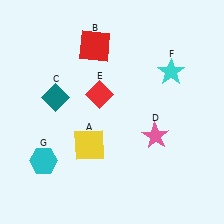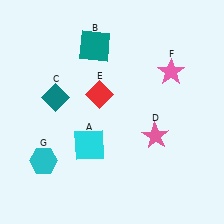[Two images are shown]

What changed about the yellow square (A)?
In Image 1, A is yellow. In Image 2, it changed to cyan.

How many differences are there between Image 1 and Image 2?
There are 3 differences between the two images.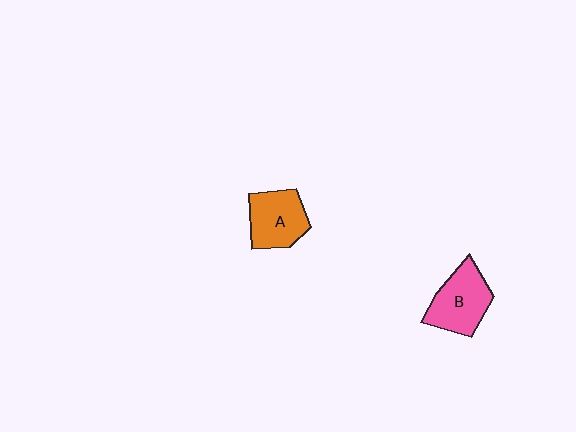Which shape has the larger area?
Shape B (pink).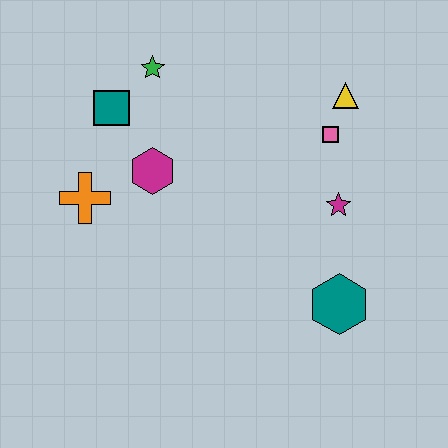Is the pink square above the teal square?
No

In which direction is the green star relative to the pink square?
The green star is to the left of the pink square.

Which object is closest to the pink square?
The yellow triangle is closest to the pink square.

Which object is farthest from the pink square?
The orange cross is farthest from the pink square.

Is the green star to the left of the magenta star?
Yes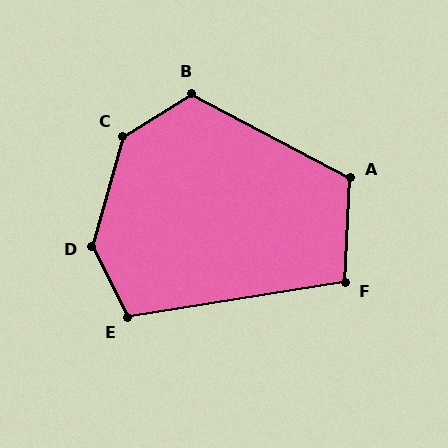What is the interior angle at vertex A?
Approximately 115 degrees (obtuse).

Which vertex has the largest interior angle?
D, at approximately 138 degrees.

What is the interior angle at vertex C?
Approximately 137 degrees (obtuse).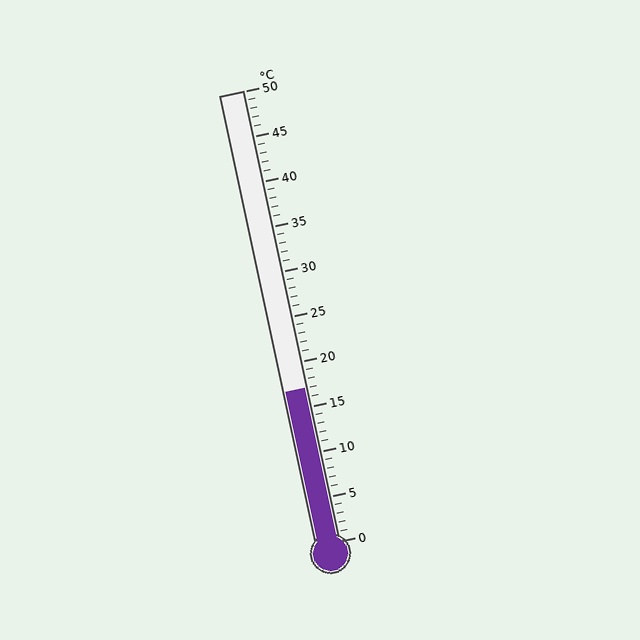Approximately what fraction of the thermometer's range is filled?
The thermometer is filled to approximately 35% of its range.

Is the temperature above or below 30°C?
The temperature is below 30°C.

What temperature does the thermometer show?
The thermometer shows approximately 17°C.